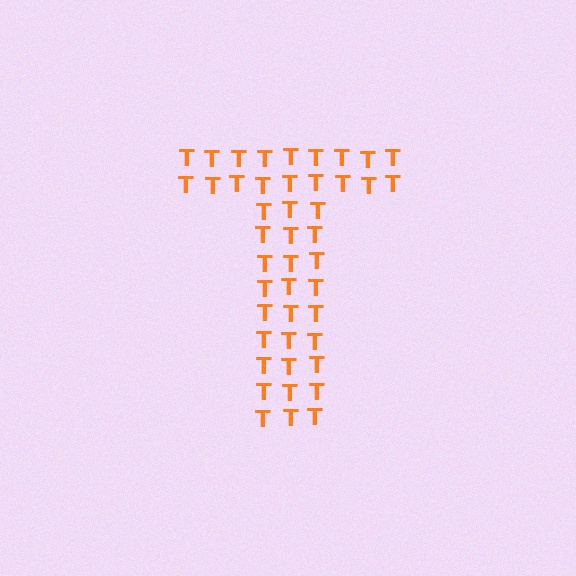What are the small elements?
The small elements are letter T's.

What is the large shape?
The large shape is the letter T.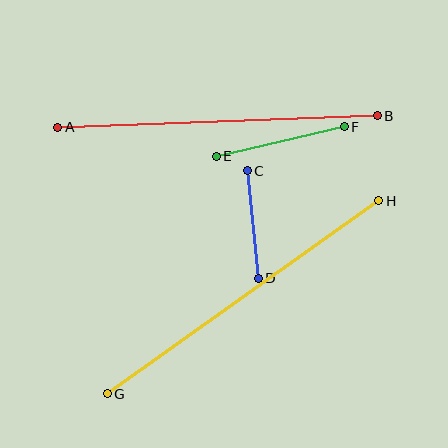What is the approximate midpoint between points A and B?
The midpoint is at approximately (217, 122) pixels.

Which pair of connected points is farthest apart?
Points G and H are farthest apart.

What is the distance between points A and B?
The distance is approximately 320 pixels.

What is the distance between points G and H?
The distance is approximately 333 pixels.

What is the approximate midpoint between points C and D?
The midpoint is at approximately (253, 225) pixels.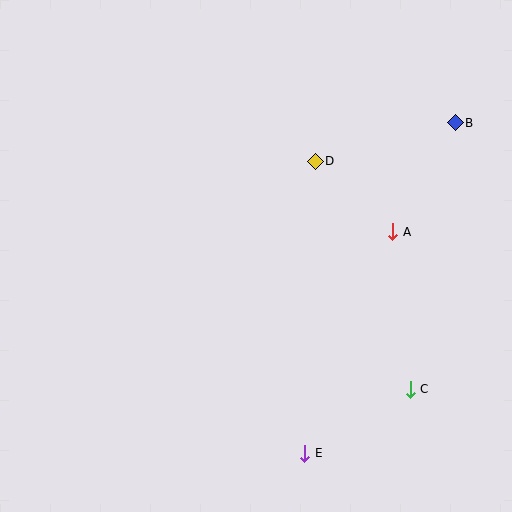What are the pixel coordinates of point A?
Point A is at (393, 232).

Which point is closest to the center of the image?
Point D at (315, 161) is closest to the center.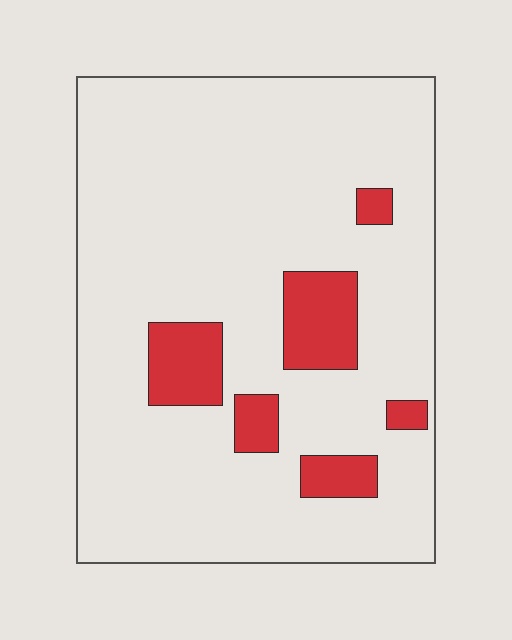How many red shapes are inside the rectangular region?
6.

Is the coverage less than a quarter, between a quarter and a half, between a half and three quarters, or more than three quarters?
Less than a quarter.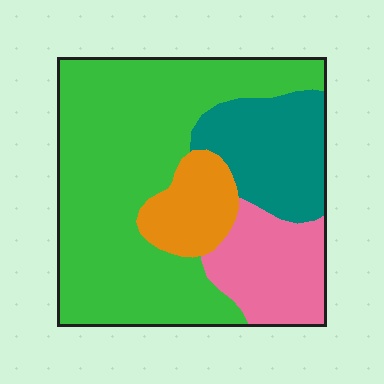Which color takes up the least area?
Orange, at roughly 10%.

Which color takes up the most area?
Green, at roughly 55%.